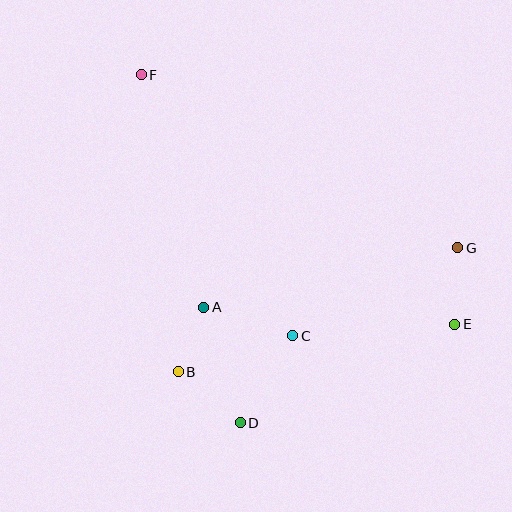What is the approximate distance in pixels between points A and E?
The distance between A and E is approximately 252 pixels.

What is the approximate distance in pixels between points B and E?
The distance between B and E is approximately 281 pixels.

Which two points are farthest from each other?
Points E and F are farthest from each other.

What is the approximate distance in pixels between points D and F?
The distance between D and F is approximately 362 pixels.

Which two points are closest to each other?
Points A and B are closest to each other.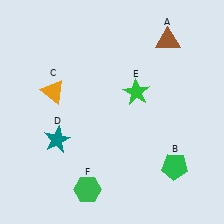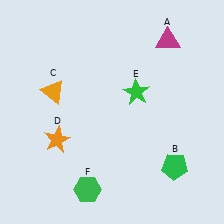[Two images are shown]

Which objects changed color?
A changed from brown to magenta. D changed from teal to orange.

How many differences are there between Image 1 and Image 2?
There are 2 differences between the two images.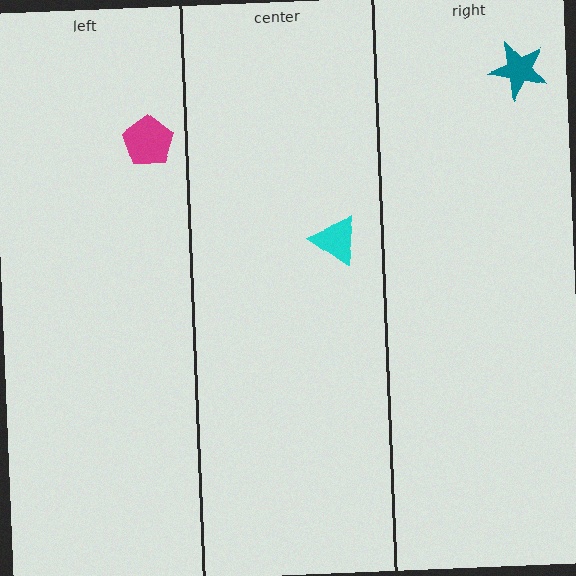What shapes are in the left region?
The magenta pentagon.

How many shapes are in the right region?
1.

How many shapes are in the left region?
1.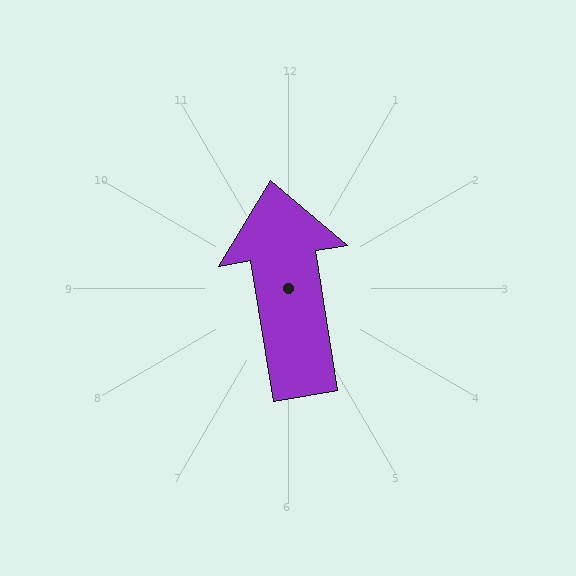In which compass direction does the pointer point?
North.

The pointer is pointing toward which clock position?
Roughly 12 o'clock.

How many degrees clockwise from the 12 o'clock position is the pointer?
Approximately 351 degrees.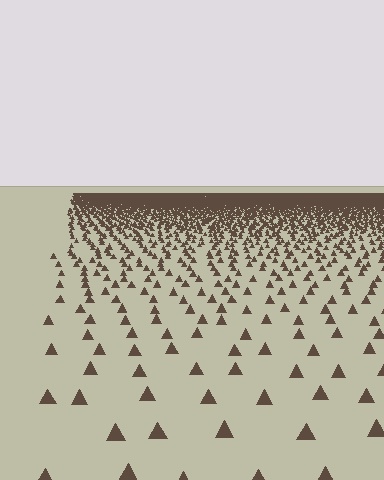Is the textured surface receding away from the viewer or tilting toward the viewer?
The surface is receding away from the viewer. Texture elements get smaller and denser toward the top.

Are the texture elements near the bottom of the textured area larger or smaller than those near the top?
Larger. Near the bottom, elements are closer to the viewer and appear at a bigger on-screen size.